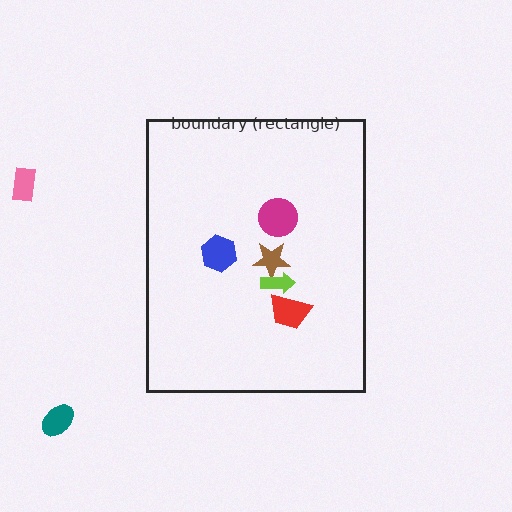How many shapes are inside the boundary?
5 inside, 2 outside.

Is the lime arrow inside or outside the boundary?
Inside.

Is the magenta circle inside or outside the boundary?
Inside.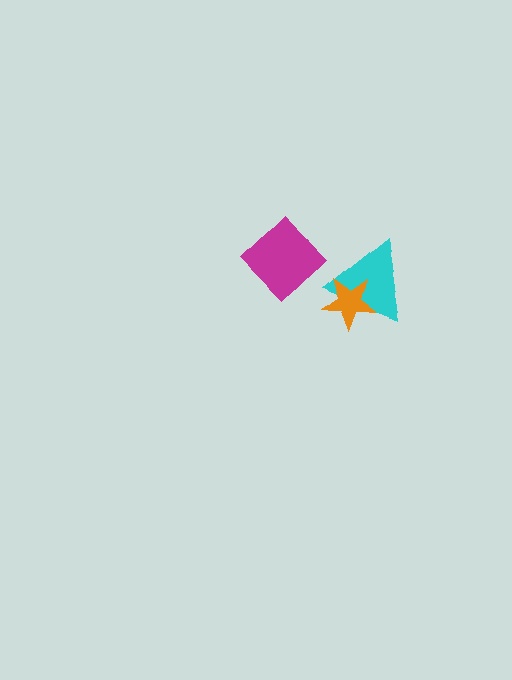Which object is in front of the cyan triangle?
The orange star is in front of the cyan triangle.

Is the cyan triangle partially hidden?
Yes, it is partially covered by another shape.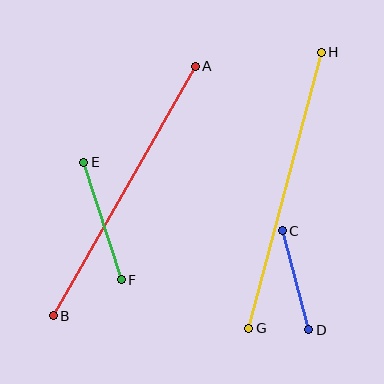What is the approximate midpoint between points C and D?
The midpoint is at approximately (296, 280) pixels.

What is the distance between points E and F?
The distance is approximately 123 pixels.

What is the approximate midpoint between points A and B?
The midpoint is at approximately (124, 191) pixels.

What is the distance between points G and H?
The distance is approximately 285 pixels.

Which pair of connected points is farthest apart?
Points A and B are farthest apart.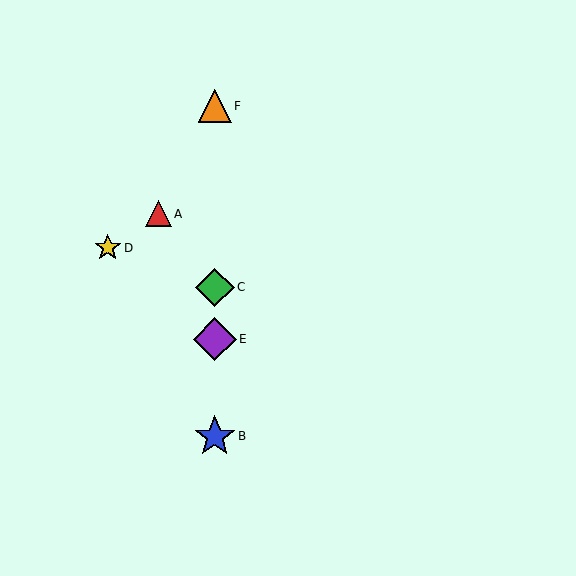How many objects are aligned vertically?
4 objects (B, C, E, F) are aligned vertically.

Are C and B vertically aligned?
Yes, both are at x≈215.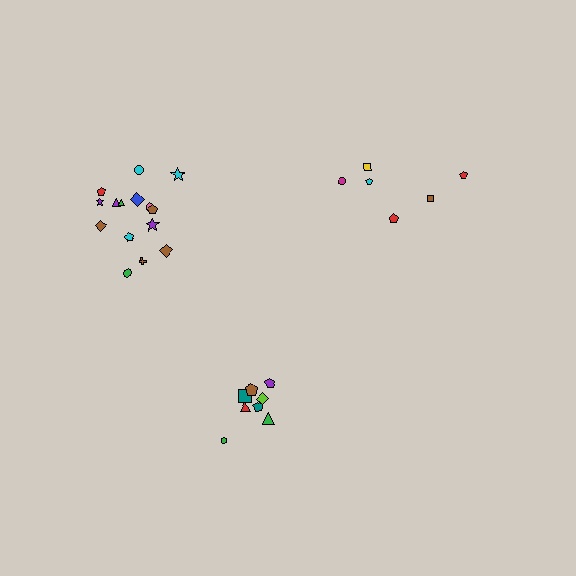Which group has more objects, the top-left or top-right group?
The top-left group.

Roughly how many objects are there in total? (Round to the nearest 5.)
Roughly 30 objects in total.